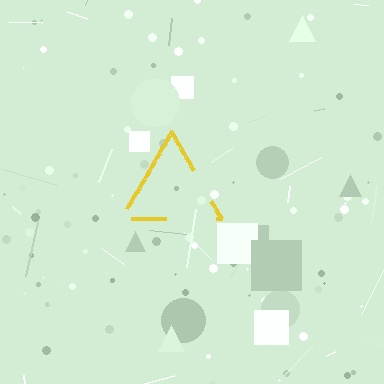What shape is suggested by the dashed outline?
The dashed outline suggests a triangle.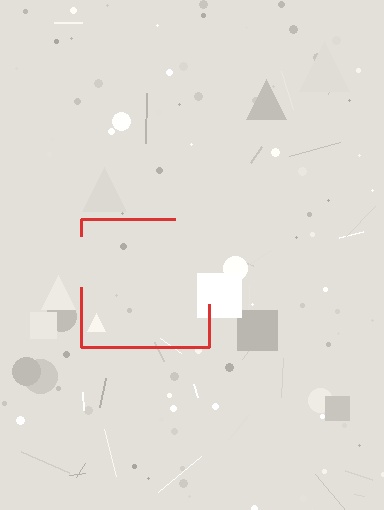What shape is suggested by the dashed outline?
The dashed outline suggests a square.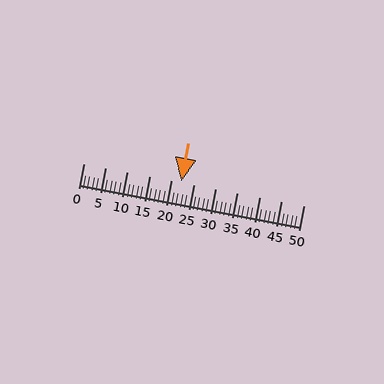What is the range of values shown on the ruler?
The ruler shows values from 0 to 50.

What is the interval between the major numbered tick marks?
The major tick marks are spaced 5 units apart.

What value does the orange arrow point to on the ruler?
The orange arrow points to approximately 22.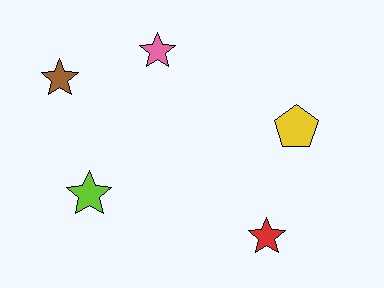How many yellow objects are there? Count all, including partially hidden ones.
There is 1 yellow object.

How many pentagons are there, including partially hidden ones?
There is 1 pentagon.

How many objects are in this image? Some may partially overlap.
There are 5 objects.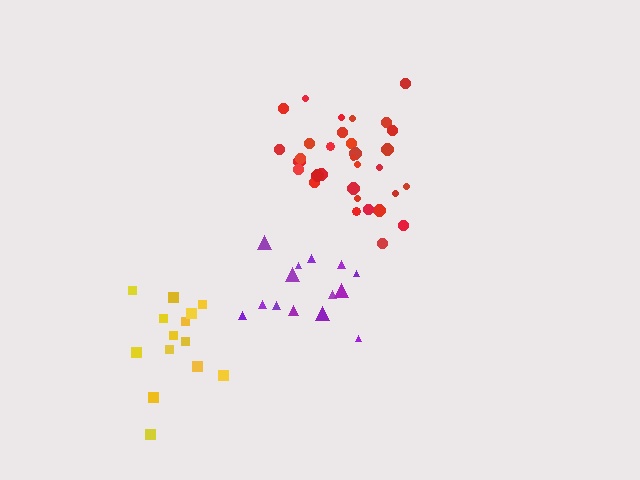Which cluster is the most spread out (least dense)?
Yellow.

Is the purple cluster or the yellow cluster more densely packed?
Purple.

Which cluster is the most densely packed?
Red.